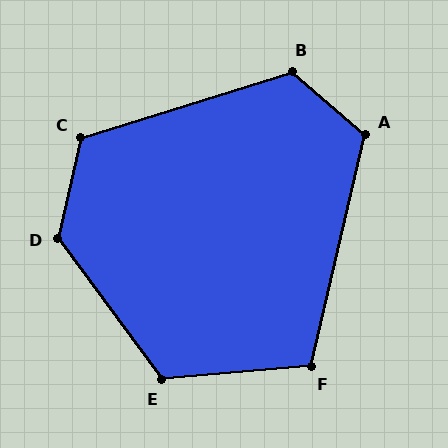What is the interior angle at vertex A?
Approximately 118 degrees (obtuse).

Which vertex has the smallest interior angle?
F, at approximately 108 degrees.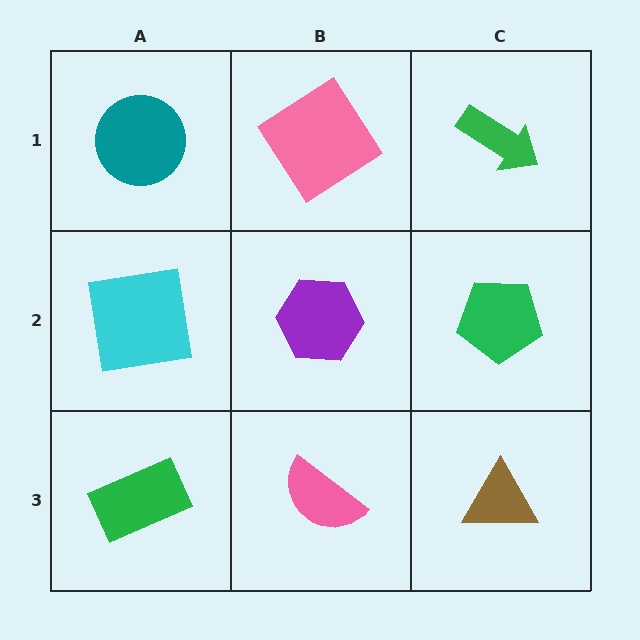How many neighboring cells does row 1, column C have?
2.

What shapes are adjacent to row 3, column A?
A cyan square (row 2, column A), a pink semicircle (row 3, column B).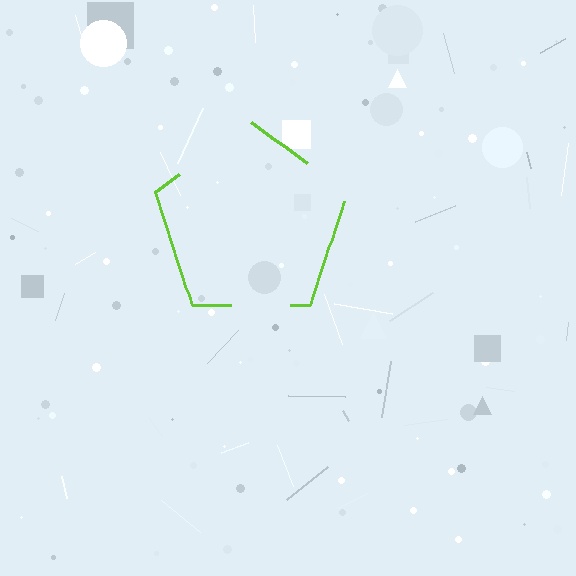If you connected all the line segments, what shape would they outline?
They would outline a pentagon.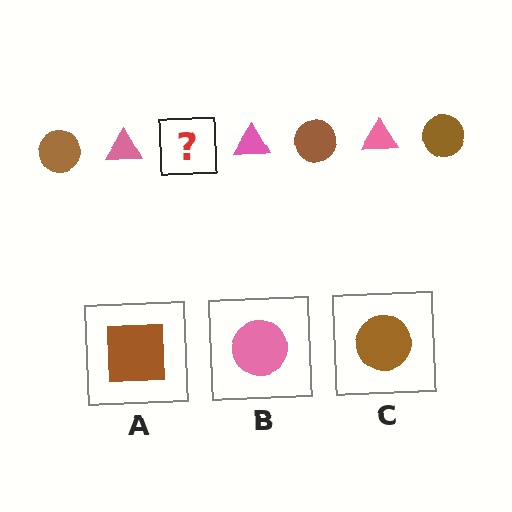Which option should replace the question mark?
Option C.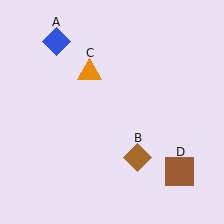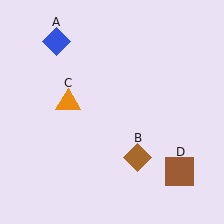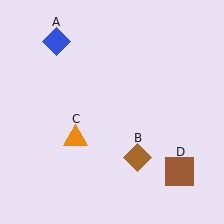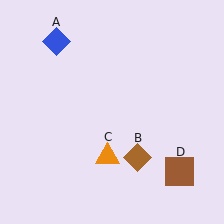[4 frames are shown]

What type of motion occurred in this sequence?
The orange triangle (object C) rotated counterclockwise around the center of the scene.